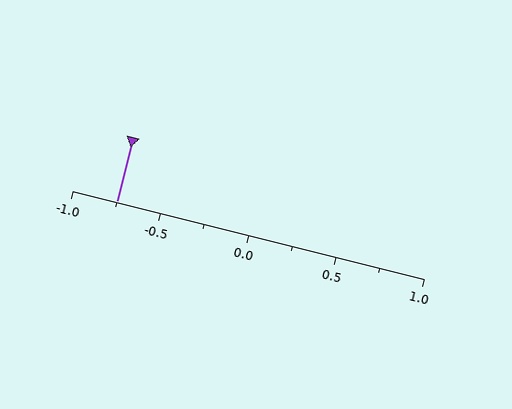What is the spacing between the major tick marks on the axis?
The major ticks are spaced 0.5 apart.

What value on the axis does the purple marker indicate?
The marker indicates approximately -0.75.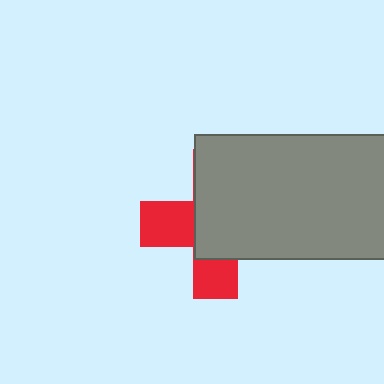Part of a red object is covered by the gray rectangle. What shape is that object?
It is a cross.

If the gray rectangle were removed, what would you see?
You would see the complete red cross.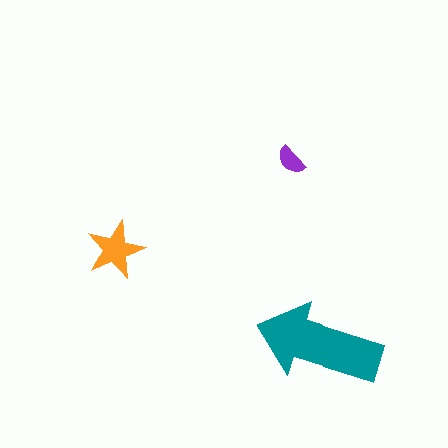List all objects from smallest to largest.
The purple semicircle, the orange star, the teal arrow.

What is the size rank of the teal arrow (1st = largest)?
1st.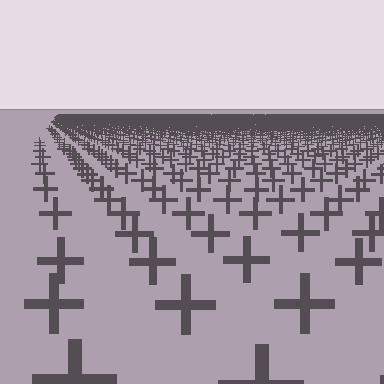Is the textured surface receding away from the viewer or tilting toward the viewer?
The surface is receding away from the viewer. Texture elements get smaller and denser toward the top.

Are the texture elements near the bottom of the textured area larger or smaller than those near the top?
Larger. Near the bottom, elements are closer to the viewer and appear at a bigger on-screen size.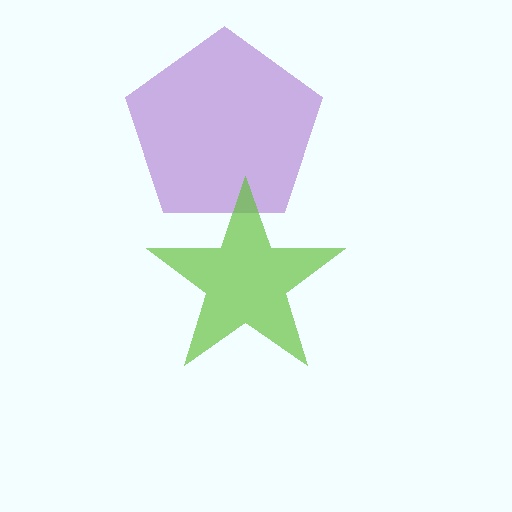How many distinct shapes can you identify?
There are 2 distinct shapes: a purple pentagon, a lime star.